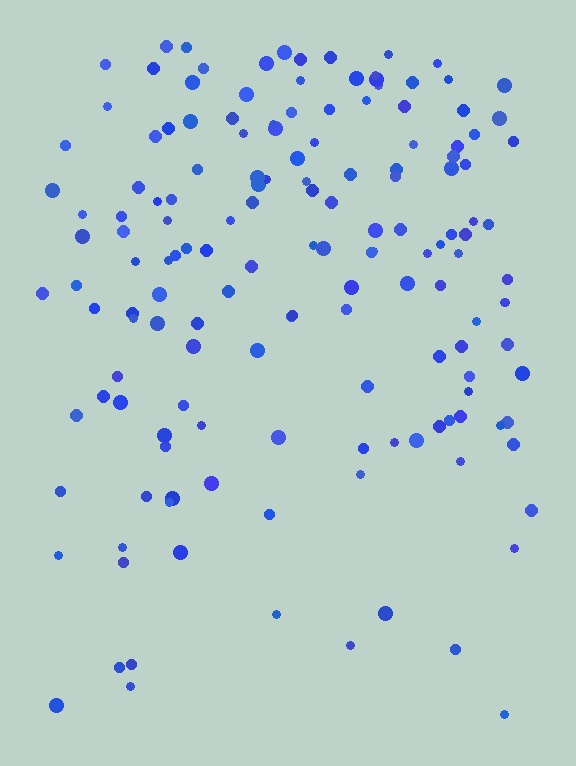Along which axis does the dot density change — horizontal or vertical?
Vertical.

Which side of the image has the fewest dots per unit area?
The bottom.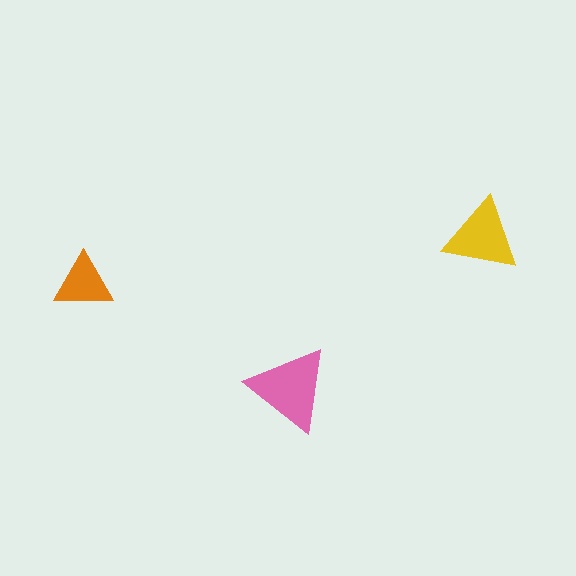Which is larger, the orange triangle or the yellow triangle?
The yellow one.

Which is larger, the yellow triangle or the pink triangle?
The pink one.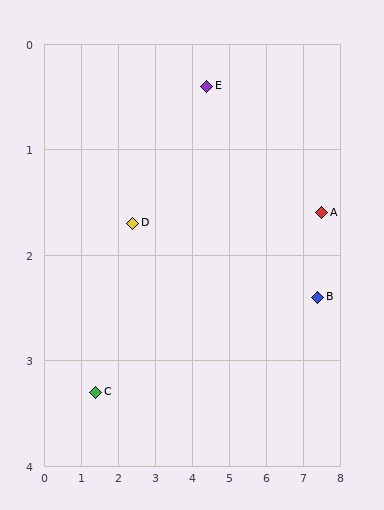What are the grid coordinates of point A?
Point A is at approximately (7.5, 1.6).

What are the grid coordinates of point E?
Point E is at approximately (4.4, 0.4).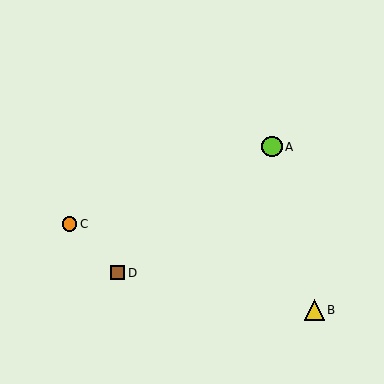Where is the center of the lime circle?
The center of the lime circle is at (272, 147).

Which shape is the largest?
The yellow triangle (labeled B) is the largest.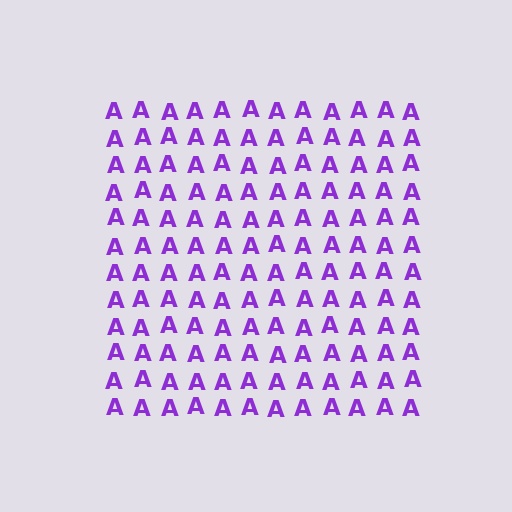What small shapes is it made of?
It is made of small letter A's.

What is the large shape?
The large shape is a square.